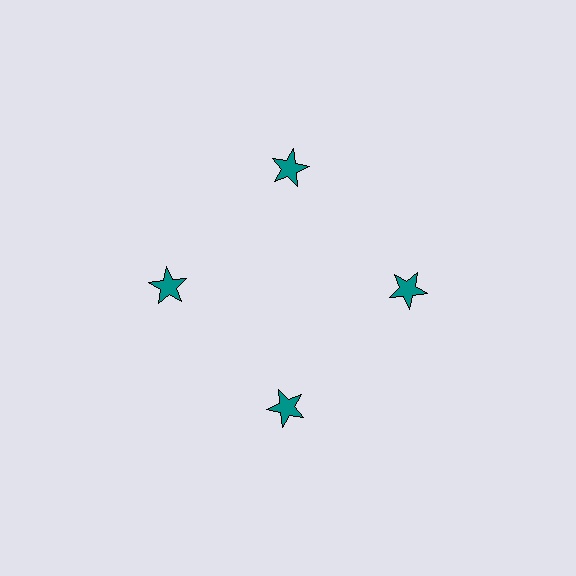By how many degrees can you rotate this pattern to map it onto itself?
The pattern maps onto itself every 90 degrees of rotation.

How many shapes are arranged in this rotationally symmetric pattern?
There are 4 shapes, arranged in 4 groups of 1.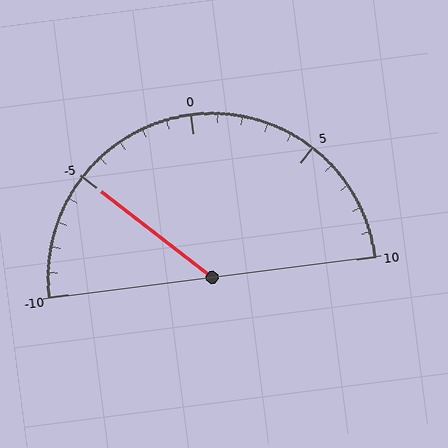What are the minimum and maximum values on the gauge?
The gauge ranges from -10 to 10.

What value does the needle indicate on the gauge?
The needle indicates approximately -5.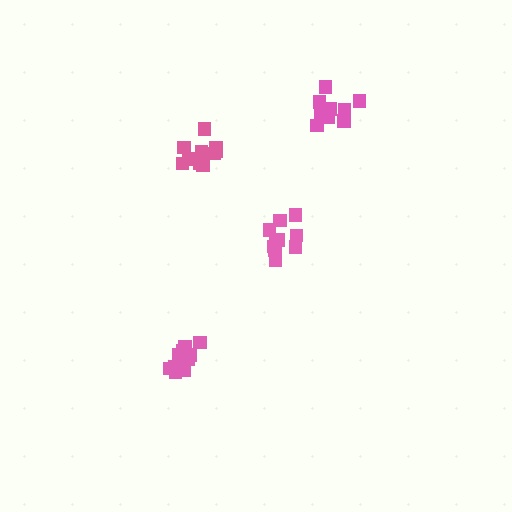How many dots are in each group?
Group 1: 11 dots, Group 2: 9 dots, Group 3: 10 dots, Group 4: 12 dots (42 total).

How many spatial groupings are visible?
There are 4 spatial groupings.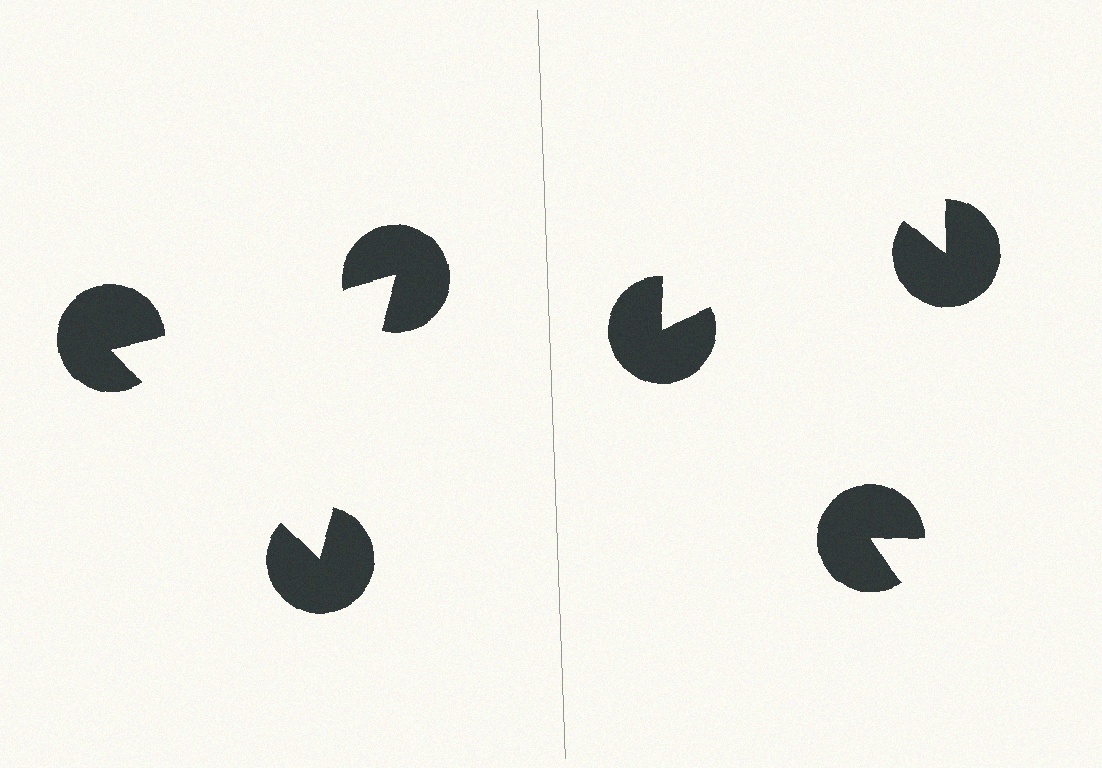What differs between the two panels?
The pac-man discs are positioned identically on both sides; only the wedge orientations differ. On the left they align to a triangle; on the right they are misaligned.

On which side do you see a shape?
An illusory triangle appears on the left side. On the right side the wedge cuts are rotated, so no coherent shape forms.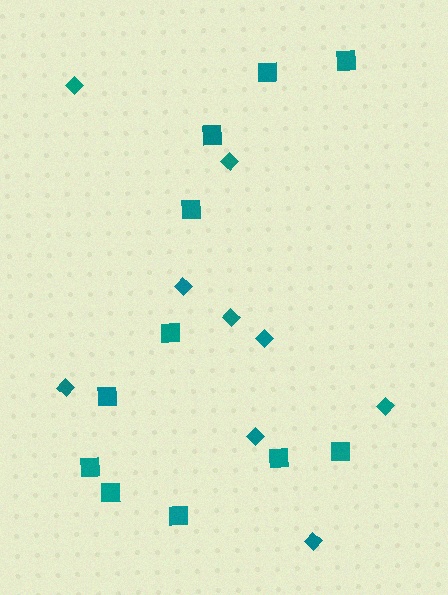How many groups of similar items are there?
There are 2 groups: one group of diamonds (9) and one group of squares (11).